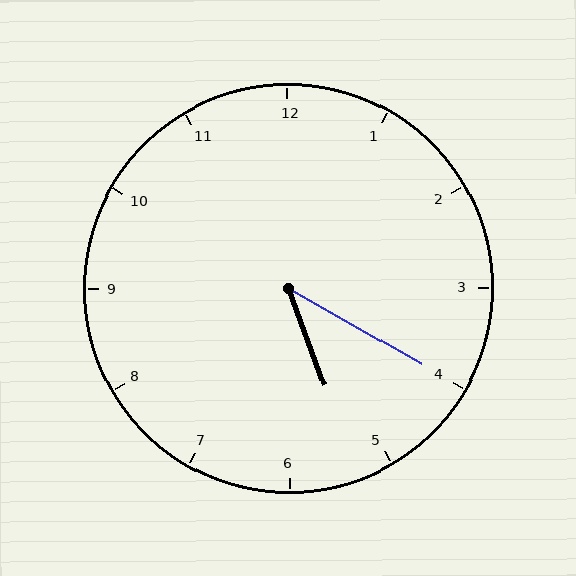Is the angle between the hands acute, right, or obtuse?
It is acute.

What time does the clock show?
5:20.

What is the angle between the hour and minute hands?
Approximately 40 degrees.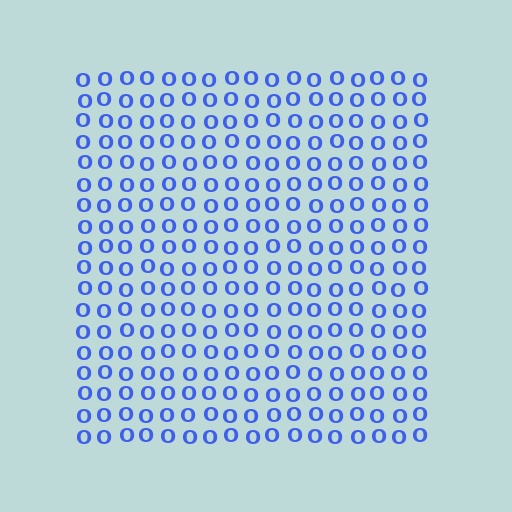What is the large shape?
The large shape is a square.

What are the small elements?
The small elements are letter O's.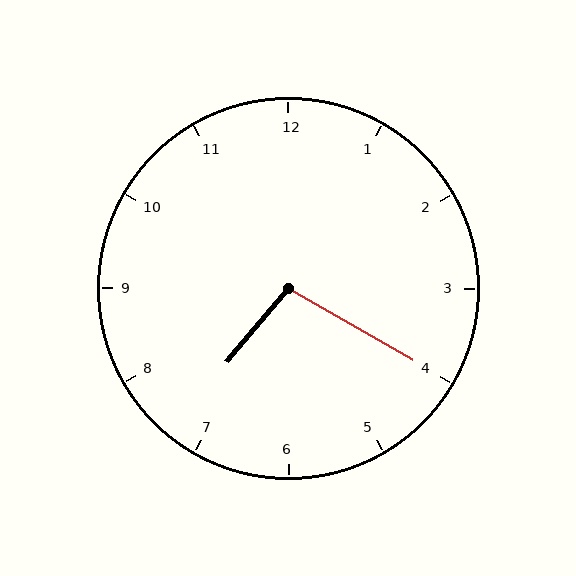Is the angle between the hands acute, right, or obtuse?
It is obtuse.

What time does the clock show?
7:20.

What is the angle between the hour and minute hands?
Approximately 100 degrees.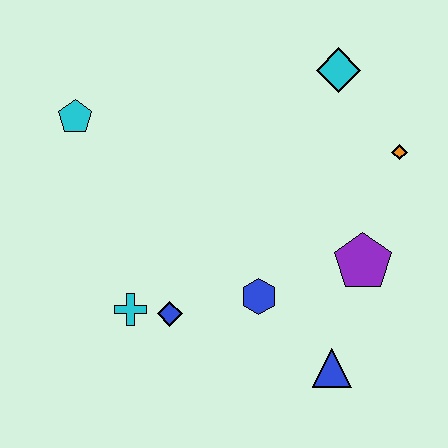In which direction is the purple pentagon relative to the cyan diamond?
The purple pentagon is below the cyan diamond.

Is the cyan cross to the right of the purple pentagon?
No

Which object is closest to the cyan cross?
The blue diamond is closest to the cyan cross.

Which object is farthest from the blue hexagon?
The cyan pentagon is farthest from the blue hexagon.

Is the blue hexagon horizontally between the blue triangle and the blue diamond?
Yes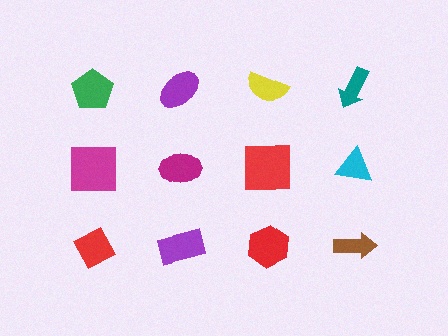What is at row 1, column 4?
A teal arrow.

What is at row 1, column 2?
A purple ellipse.